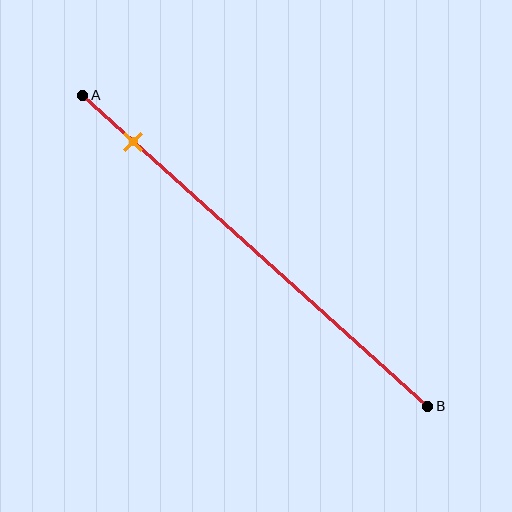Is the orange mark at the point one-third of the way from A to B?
No, the mark is at about 15% from A, not at the 33% one-third point.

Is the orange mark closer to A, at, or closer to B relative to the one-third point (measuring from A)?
The orange mark is closer to point A than the one-third point of segment AB.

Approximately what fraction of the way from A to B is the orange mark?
The orange mark is approximately 15% of the way from A to B.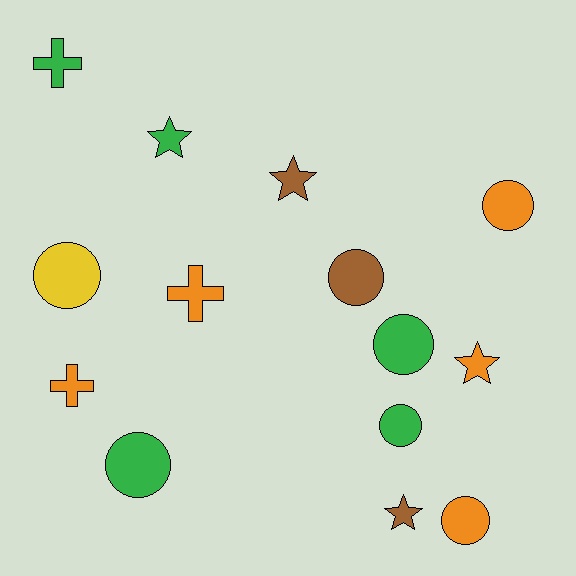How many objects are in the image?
There are 14 objects.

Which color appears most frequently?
Green, with 5 objects.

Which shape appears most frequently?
Circle, with 7 objects.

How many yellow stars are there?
There are no yellow stars.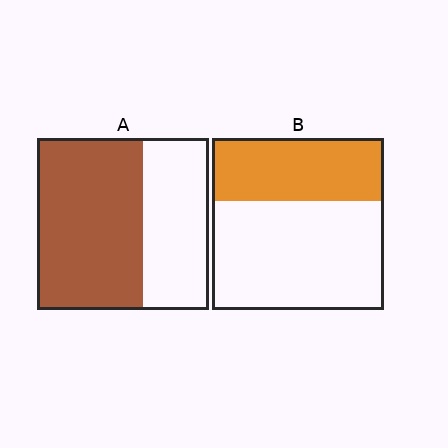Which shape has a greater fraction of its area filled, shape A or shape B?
Shape A.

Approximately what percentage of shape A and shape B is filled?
A is approximately 60% and B is approximately 35%.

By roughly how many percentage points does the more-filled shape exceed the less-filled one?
By roughly 25 percentage points (A over B).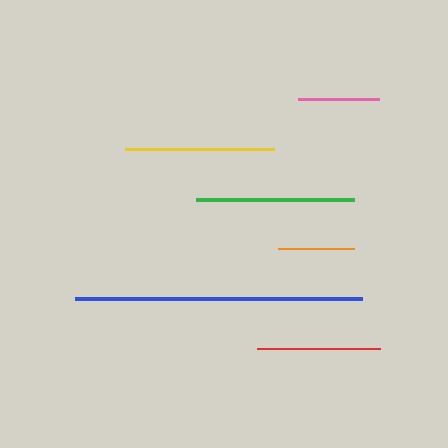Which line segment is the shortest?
The orange line is the shortest at approximately 75 pixels.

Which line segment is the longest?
The blue line is the longest at approximately 286 pixels.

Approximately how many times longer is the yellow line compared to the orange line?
The yellow line is approximately 2.0 times the length of the orange line.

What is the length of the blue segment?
The blue segment is approximately 286 pixels long.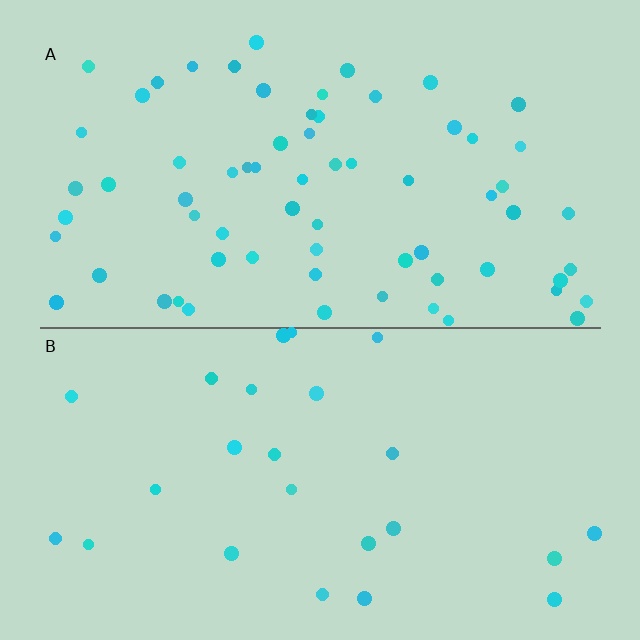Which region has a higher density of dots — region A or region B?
A (the top).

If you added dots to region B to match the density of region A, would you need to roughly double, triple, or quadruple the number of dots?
Approximately triple.